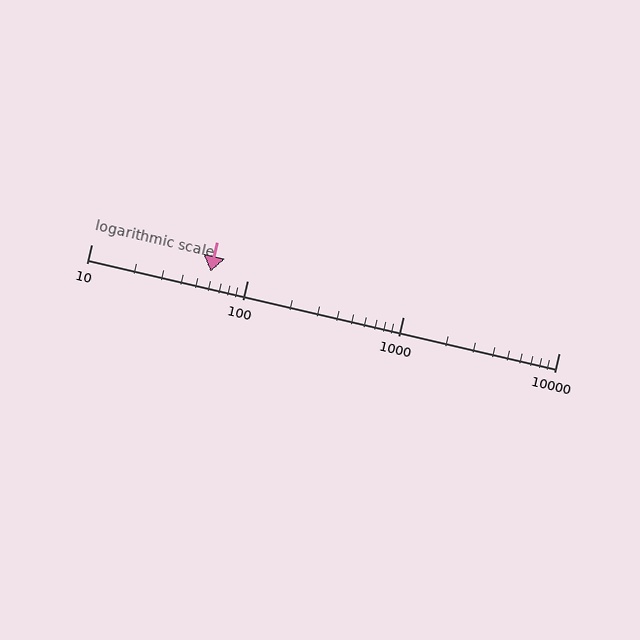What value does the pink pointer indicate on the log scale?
The pointer indicates approximately 58.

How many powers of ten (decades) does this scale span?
The scale spans 3 decades, from 10 to 10000.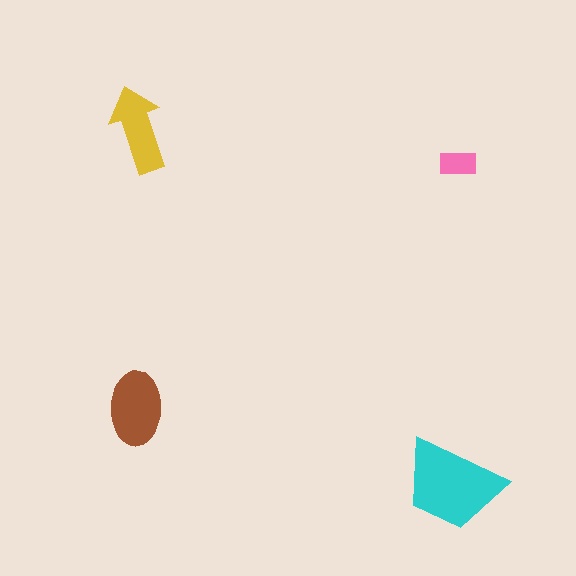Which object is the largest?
The cyan trapezoid.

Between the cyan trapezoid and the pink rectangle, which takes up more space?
The cyan trapezoid.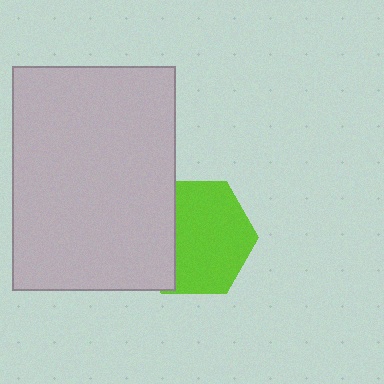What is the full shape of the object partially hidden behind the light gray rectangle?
The partially hidden object is a lime hexagon.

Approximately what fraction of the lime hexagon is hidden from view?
Roughly 31% of the lime hexagon is hidden behind the light gray rectangle.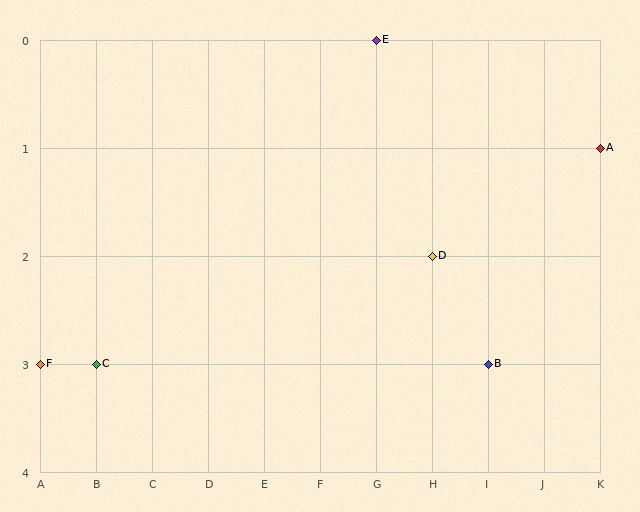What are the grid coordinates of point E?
Point E is at grid coordinates (G, 0).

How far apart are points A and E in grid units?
Points A and E are 4 columns and 1 row apart (about 4.1 grid units diagonally).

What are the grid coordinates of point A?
Point A is at grid coordinates (K, 1).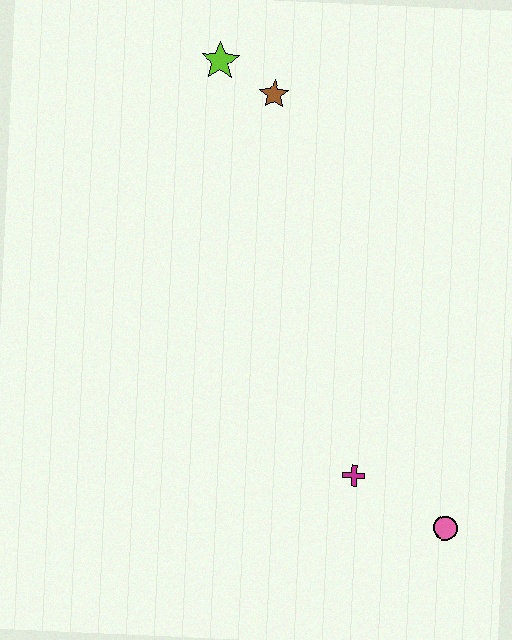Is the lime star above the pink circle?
Yes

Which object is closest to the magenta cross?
The pink circle is closest to the magenta cross.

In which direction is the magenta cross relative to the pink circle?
The magenta cross is to the left of the pink circle.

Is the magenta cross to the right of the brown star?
Yes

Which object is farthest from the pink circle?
The lime star is farthest from the pink circle.